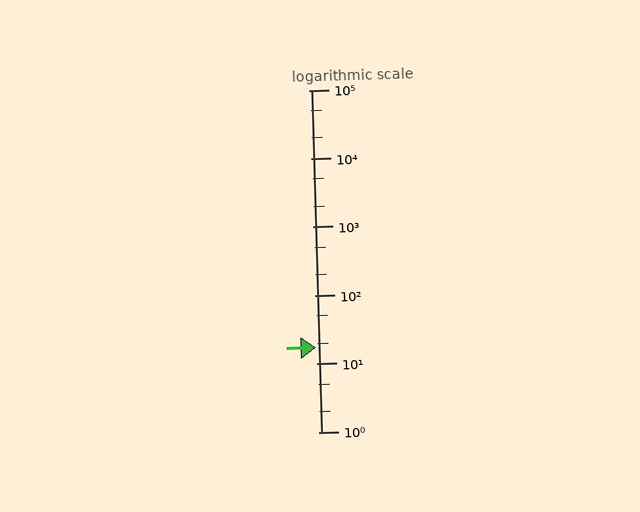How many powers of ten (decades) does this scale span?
The scale spans 5 decades, from 1 to 100000.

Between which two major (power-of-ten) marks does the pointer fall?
The pointer is between 10 and 100.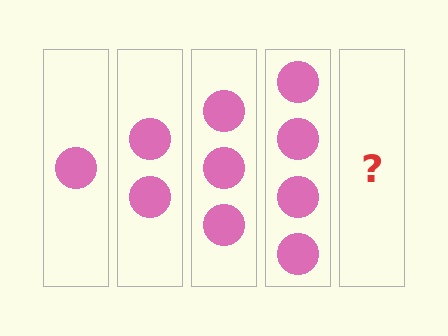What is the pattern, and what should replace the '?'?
The pattern is that each step adds one more circle. The '?' should be 5 circles.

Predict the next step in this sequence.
The next step is 5 circles.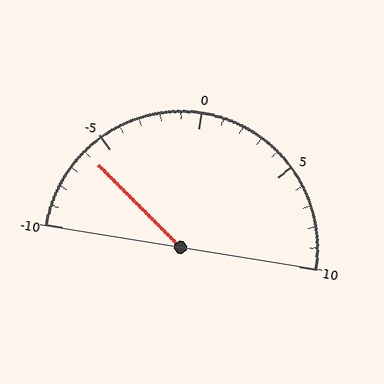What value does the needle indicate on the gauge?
The needle indicates approximately -6.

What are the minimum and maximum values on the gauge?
The gauge ranges from -10 to 10.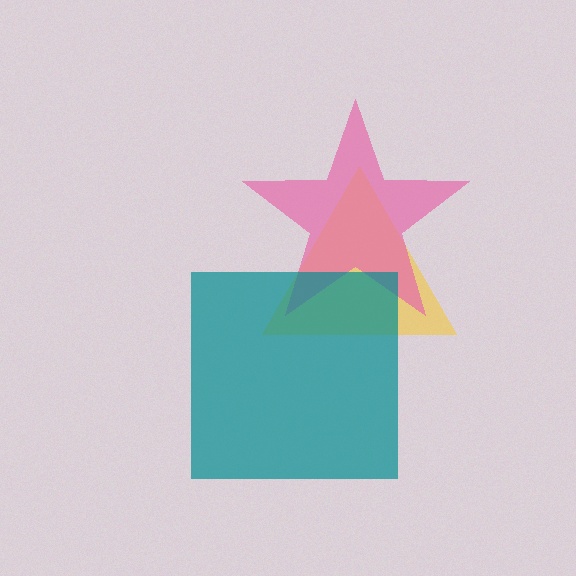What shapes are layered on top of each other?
The layered shapes are: a yellow triangle, a pink star, a teal square.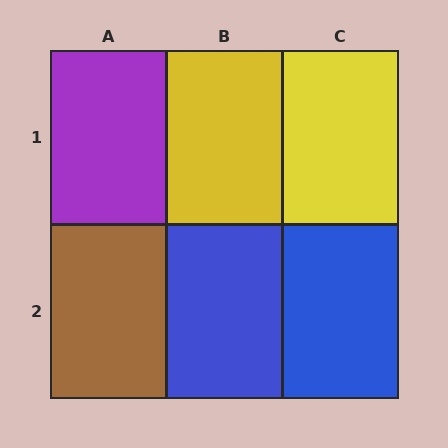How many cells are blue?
2 cells are blue.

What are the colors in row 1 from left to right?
Purple, yellow, yellow.